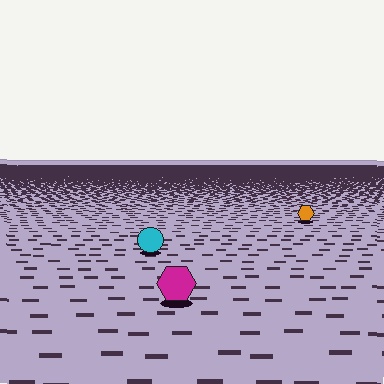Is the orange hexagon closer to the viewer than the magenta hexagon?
No. The magenta hexagon is closer — you can tell from the texture gradient: the ground texture is coarser near it.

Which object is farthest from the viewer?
The orange hexagon is farthest from the viewer. It appears smaller and the ground texture around it is denser.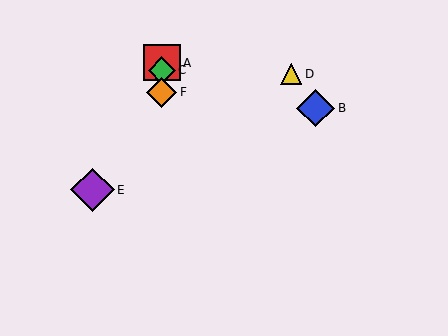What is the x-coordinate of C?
Object C is at x≈162.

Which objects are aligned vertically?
Objects A, C, F are aligned vertically.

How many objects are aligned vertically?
3 objects (A, C, F) are aligned vertically.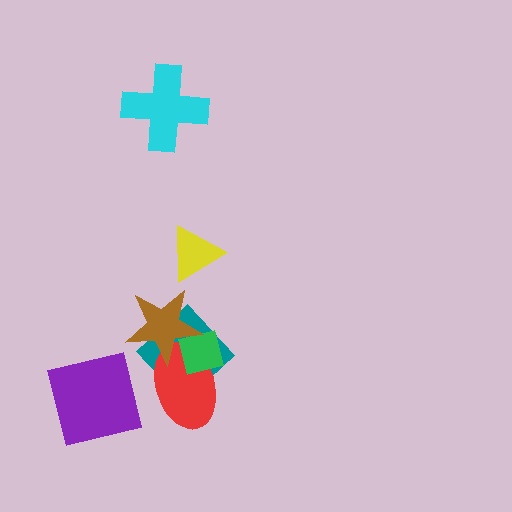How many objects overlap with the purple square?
0 objects overlap with the purple square.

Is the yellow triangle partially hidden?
No, no other shape covers it.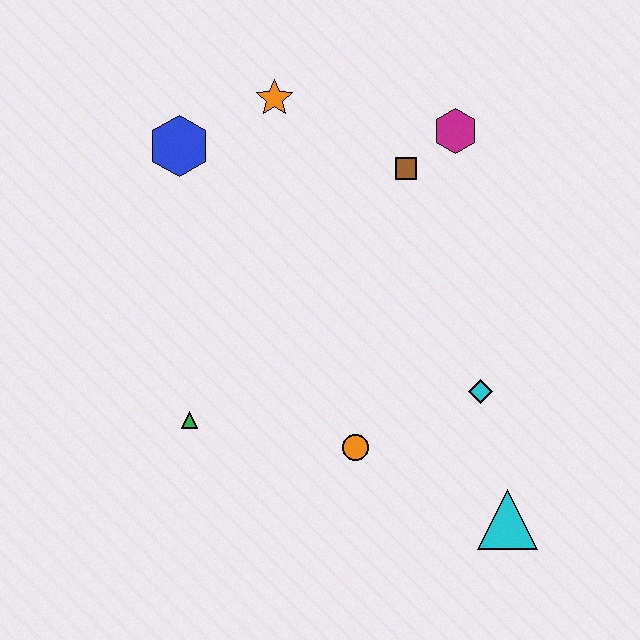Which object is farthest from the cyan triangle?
The blue hexagon is farthest from the cyan triangle.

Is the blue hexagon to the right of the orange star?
No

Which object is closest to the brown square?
The magenta hexagon is closest to the brown square.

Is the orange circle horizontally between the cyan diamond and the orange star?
Yes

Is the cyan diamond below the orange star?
Yes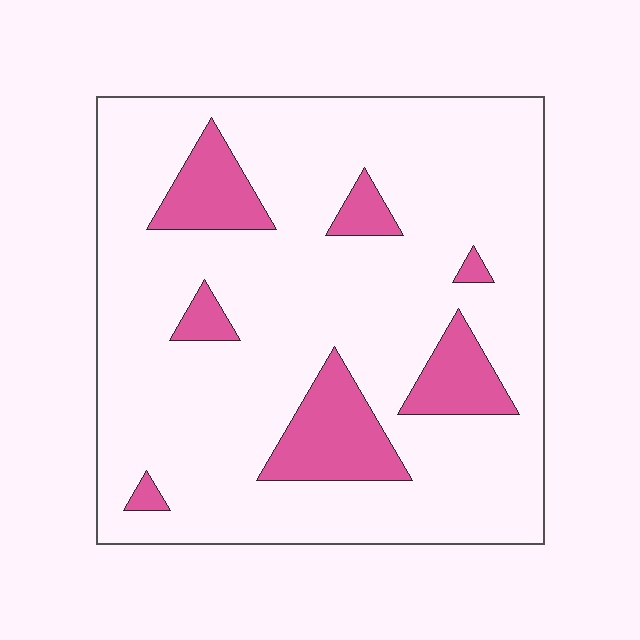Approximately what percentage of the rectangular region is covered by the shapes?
Approximately 15%.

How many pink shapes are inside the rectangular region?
7.